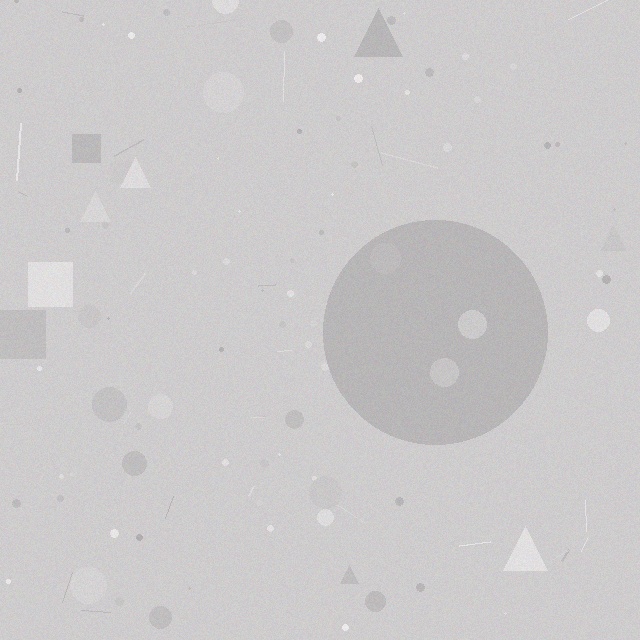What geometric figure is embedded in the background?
A circle is embedded in the background.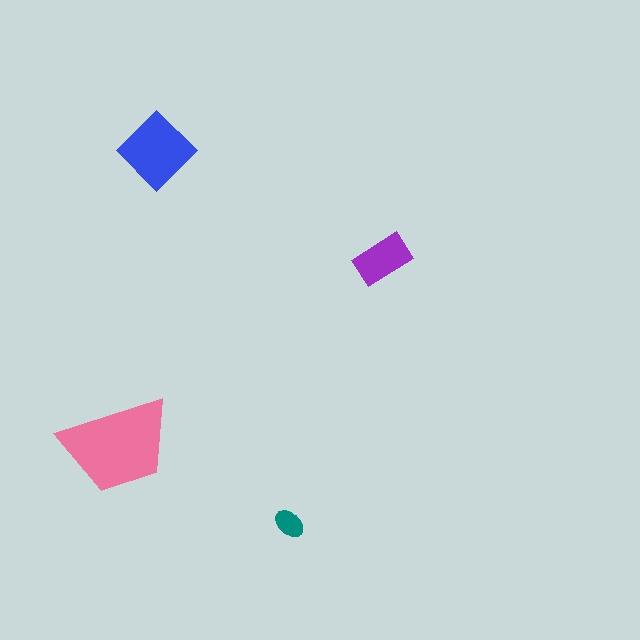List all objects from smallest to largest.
The teal ellipse, the purple rectangle, the blue diamond, the pink trapezoid.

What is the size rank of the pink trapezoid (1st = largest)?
1st.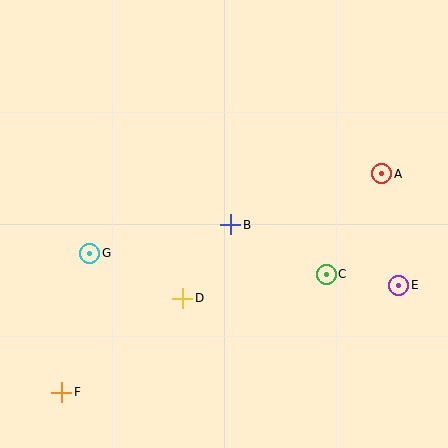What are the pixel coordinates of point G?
Point G is at (90, 253).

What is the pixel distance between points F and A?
The distance between F and A is 387 pixels.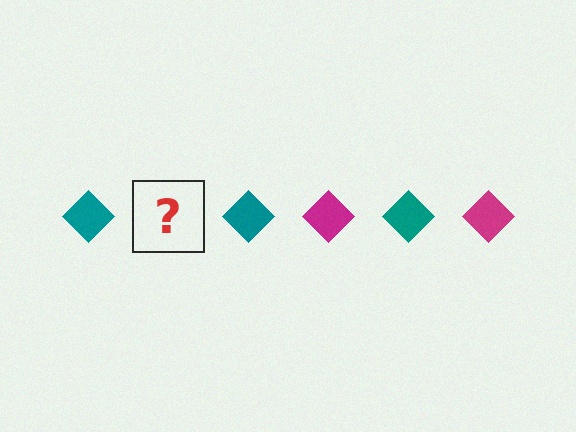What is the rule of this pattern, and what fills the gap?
The rule is that the pattern cycles through teal, magenta diamonds. The gap should be filled with a magenta diamond.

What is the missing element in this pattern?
The missing element is a magenta diamond.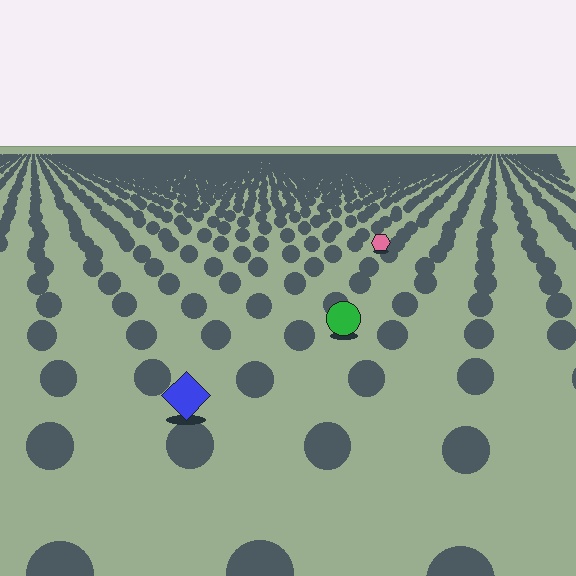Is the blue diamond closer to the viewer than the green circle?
Yes. The blue diamond is closer — you can tell from the texture gradient: the ground texture is coarser near it.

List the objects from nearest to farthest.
From nearest to farthest: the blue diamond, the green circle, the pink hexagon.